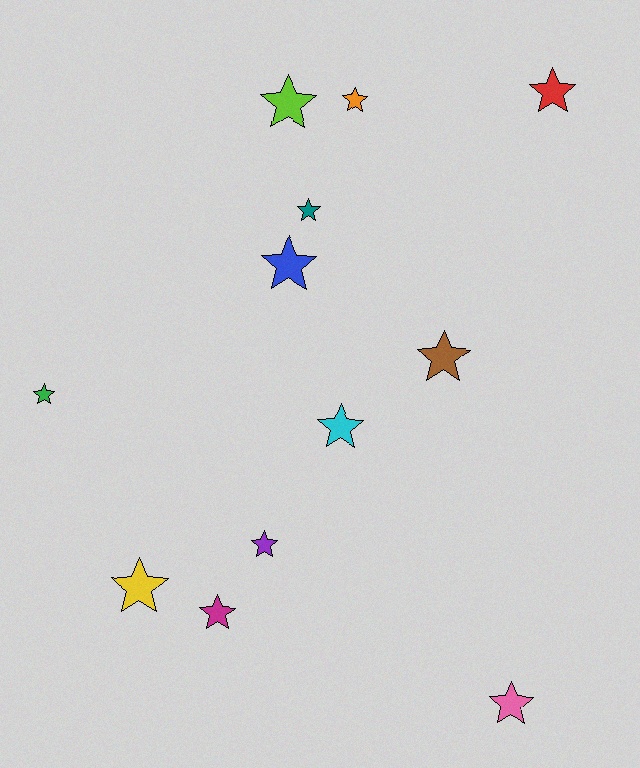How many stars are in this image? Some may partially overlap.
There are 12 stars.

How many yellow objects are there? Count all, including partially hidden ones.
There is 1 yellow object.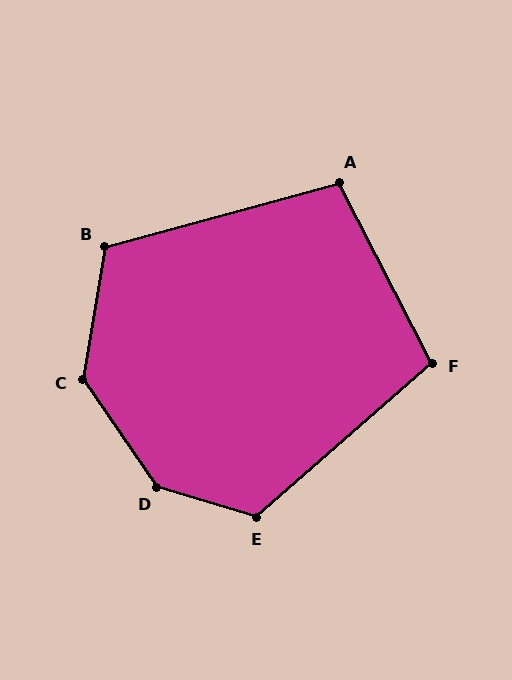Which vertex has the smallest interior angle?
A, at approximately 102 degrees.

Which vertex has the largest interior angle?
D, at approximately 141 degrees.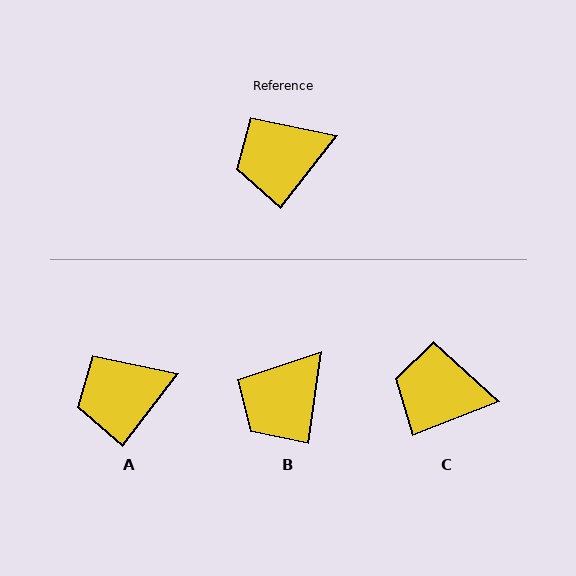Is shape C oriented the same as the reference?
No, it is off by about 31 degrees.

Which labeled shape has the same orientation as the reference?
A.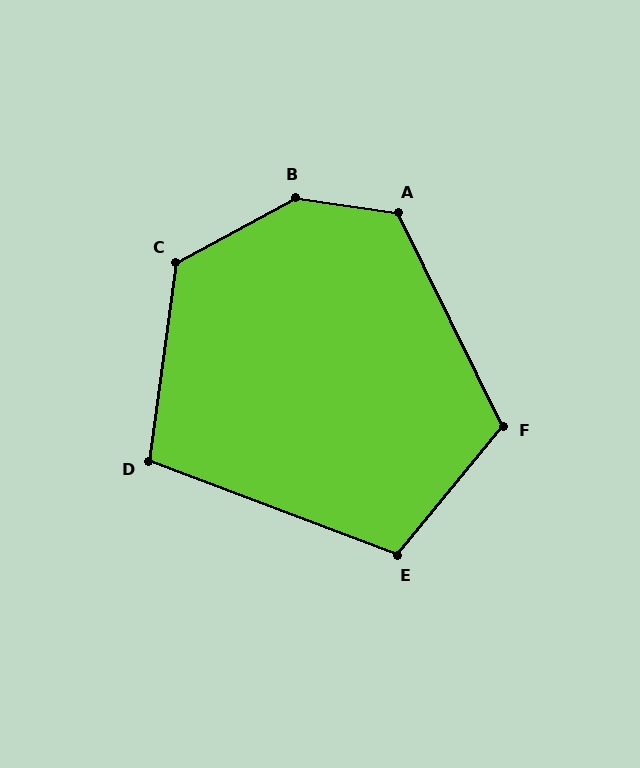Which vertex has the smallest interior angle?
D, at approximately 103 degrees.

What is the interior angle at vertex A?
Approximately 125 degrees (obtuse).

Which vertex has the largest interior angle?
B, at approximately 143 degrees.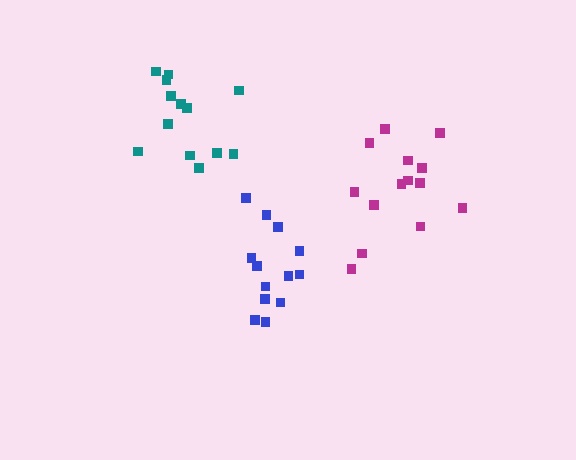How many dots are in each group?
Group 1: 13 dots, Group 2: 13 dots, Group 3: 14 dots (40 total).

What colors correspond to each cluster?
The clusters are colored: blue, teal, magenta.